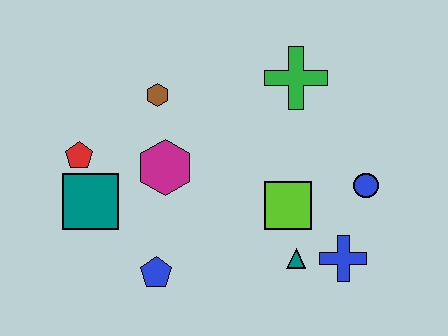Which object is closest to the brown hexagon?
The magenta hexagon is closest to the brown hexagon.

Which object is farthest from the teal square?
The blue circle is farthest from the teal square.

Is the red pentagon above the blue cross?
Yes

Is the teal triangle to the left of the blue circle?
Yes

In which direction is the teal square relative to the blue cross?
The teal square is to the left of the blue cross.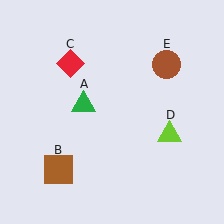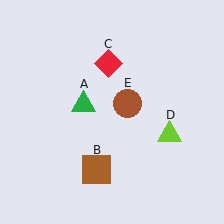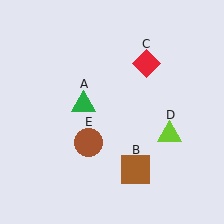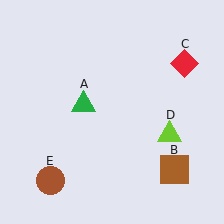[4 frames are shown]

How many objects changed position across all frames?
3 objects changed position: brown square (object B), red diamond (object C), brown circle (object E).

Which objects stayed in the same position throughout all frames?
Green triangle (object A) and lime triangle (object D) remained stationary.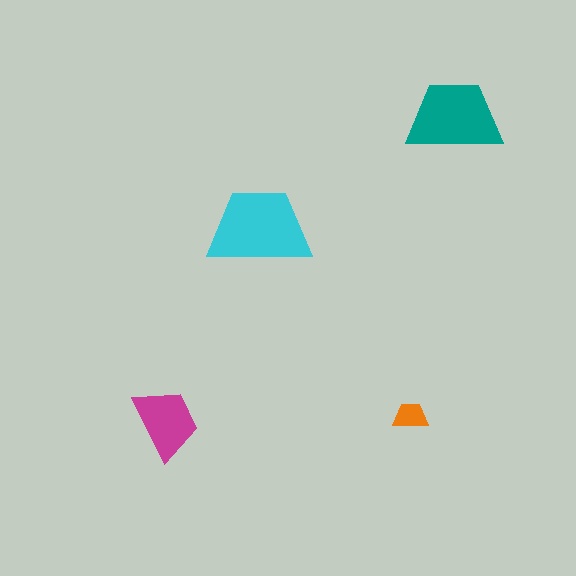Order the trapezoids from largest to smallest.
the cyan one, the teal one, the magenta one, the orange one.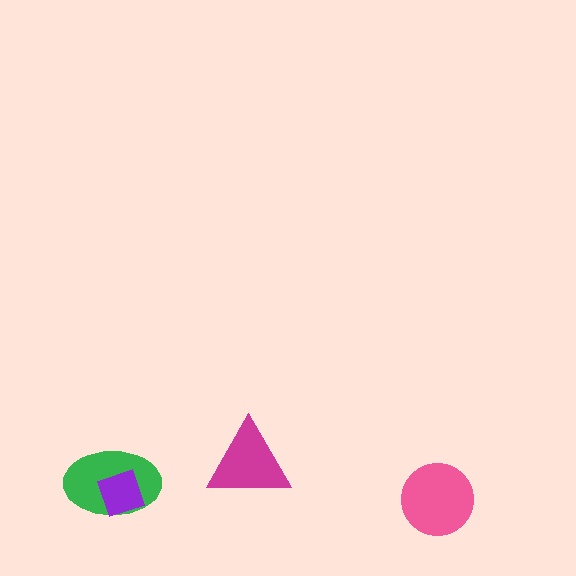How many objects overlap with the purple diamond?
1 object overlaps with the purple diamond.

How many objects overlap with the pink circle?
0 objects overlap with the pink circle.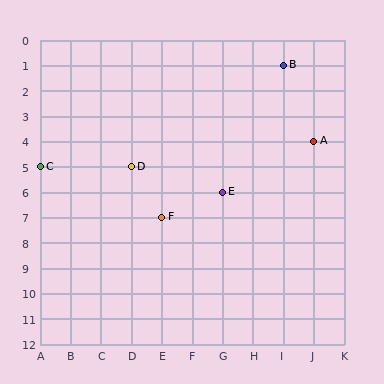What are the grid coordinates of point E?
Point E is at grid coordinates (G, 6).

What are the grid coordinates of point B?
Point B is at grid coordinates (I, 1).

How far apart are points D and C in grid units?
Points D and C are 3 columns apart.